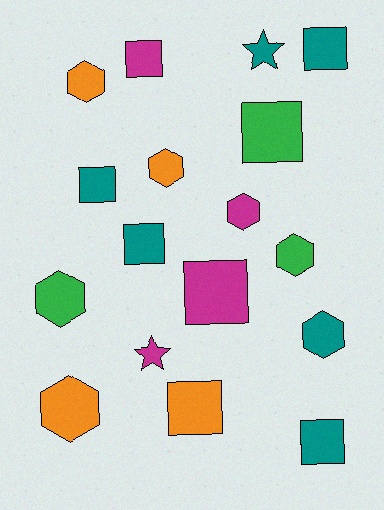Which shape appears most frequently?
Square, with 8 objects.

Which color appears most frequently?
Teal, with 6 objects.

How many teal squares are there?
There are 4 teal squares.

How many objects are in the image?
There are 17 objects.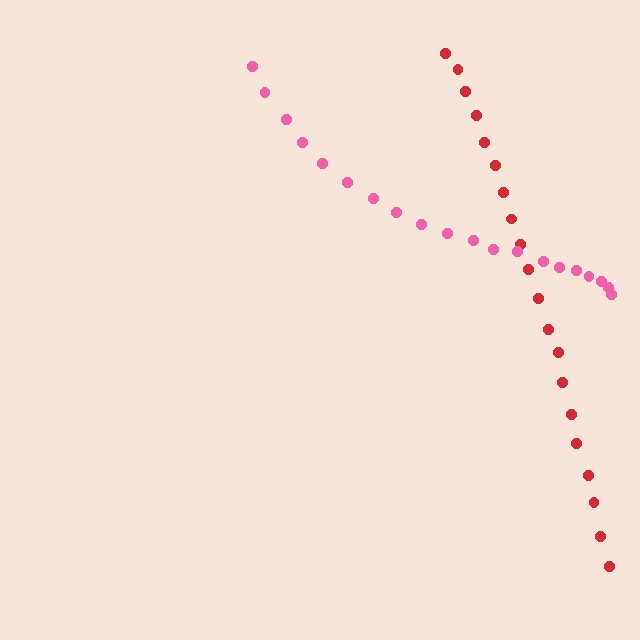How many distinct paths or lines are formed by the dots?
There are 2 distinct paths.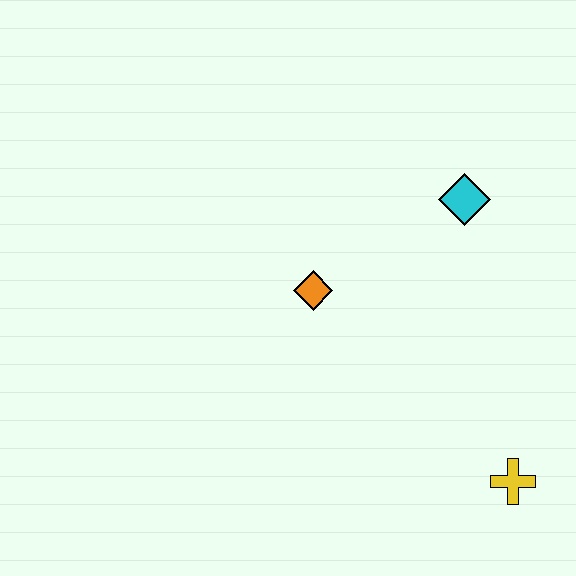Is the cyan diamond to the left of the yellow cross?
Yes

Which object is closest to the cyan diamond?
The orange diamond is closest to the cyan diamond.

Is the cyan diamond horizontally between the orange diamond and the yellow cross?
Yes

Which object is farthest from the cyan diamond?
The yellow cross is farthest from the cyan diamond.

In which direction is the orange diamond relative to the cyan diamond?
The orange diamond is to the left of the cyan diamond.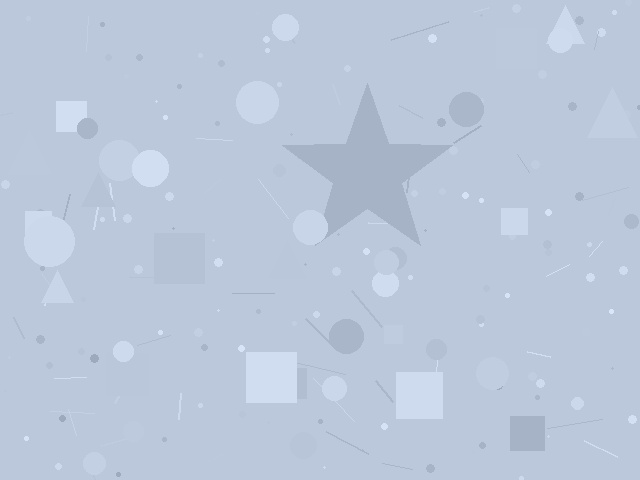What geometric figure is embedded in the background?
A star is embedded in the background.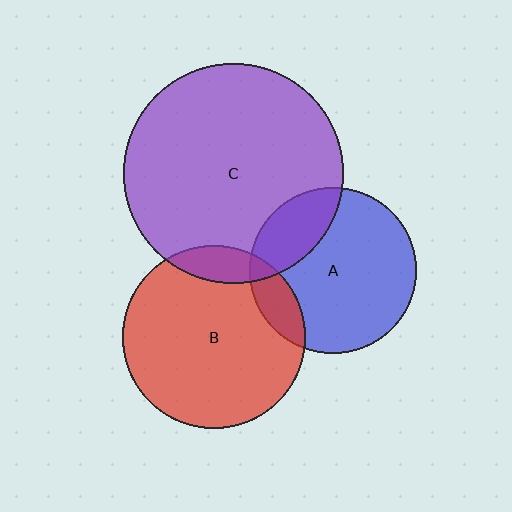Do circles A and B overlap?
Yes.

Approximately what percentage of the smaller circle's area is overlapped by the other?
Approximately 15%.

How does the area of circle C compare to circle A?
Approximately 1.7 times.